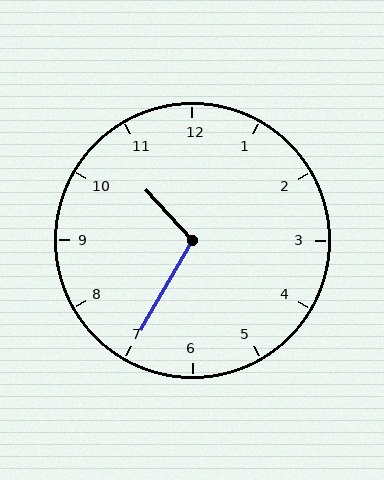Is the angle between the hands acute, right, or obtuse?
It is obtuse.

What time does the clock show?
10:35.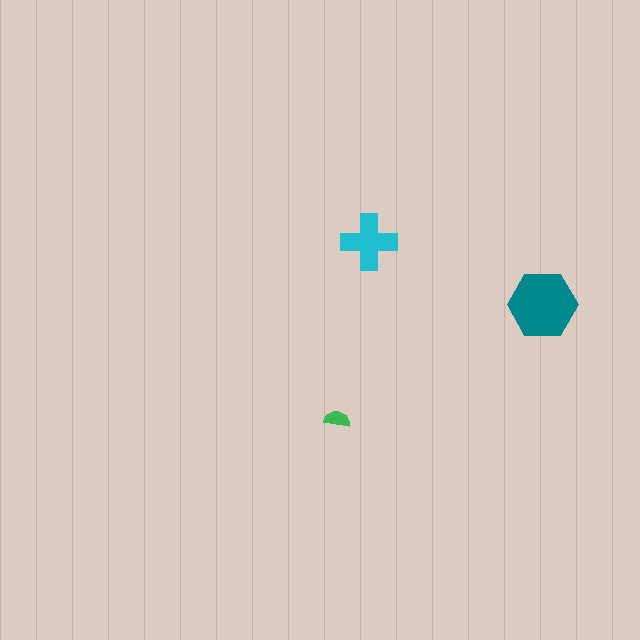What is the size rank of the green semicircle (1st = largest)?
3rd.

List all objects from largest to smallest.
The teal hexagon, the cyan cross, the green semicircle.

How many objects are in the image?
There are 3 objects in the image.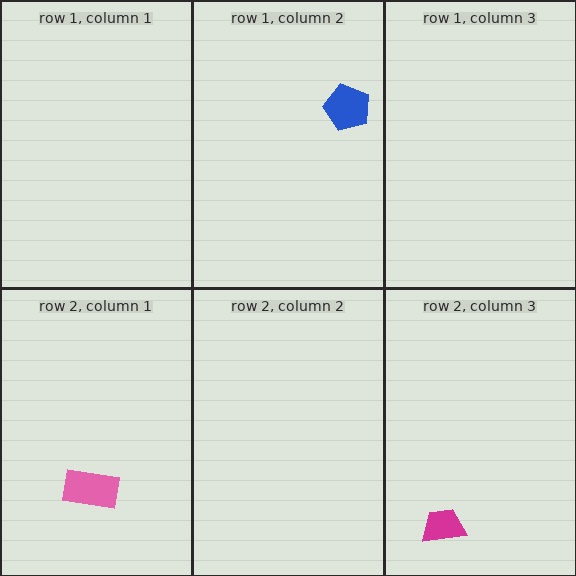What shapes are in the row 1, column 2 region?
The blue pentagon.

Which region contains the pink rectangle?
The row 2, column 1 region.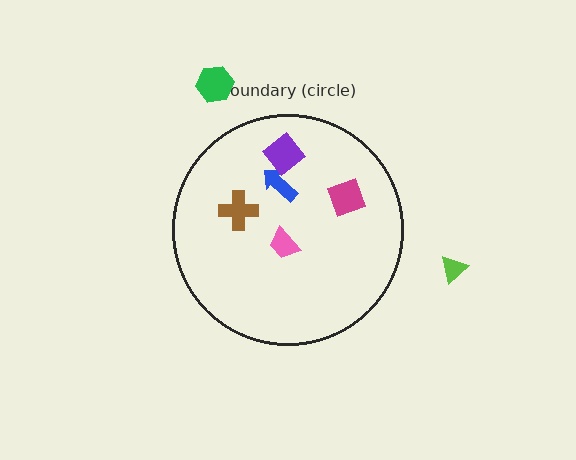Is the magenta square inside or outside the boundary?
Inside.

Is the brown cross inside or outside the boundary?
Inside.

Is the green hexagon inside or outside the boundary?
Outside.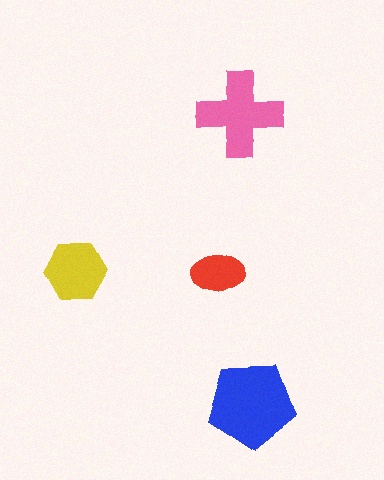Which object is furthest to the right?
The pink cross is rightmost.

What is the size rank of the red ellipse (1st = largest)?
4th.